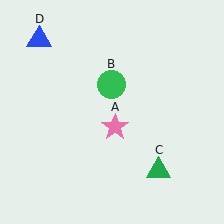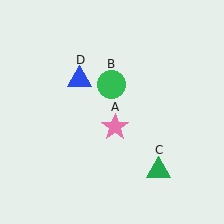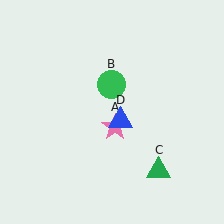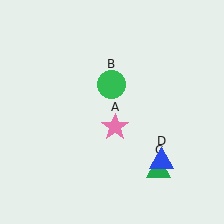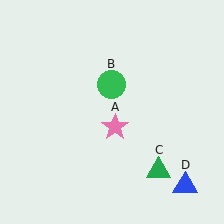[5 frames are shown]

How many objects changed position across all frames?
1 object changed position: blue triangle (object D).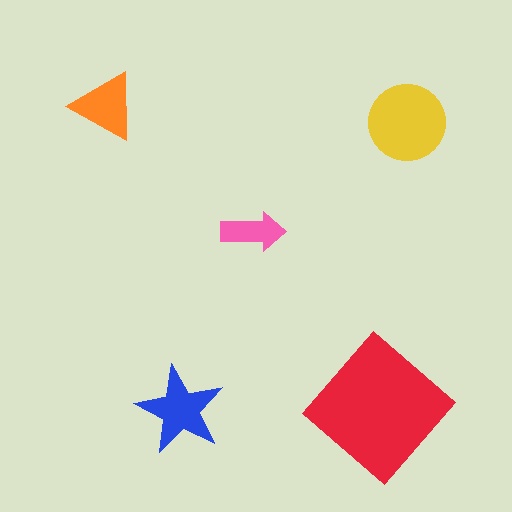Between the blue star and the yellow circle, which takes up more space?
The yellow circle.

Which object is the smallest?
The pink arrow.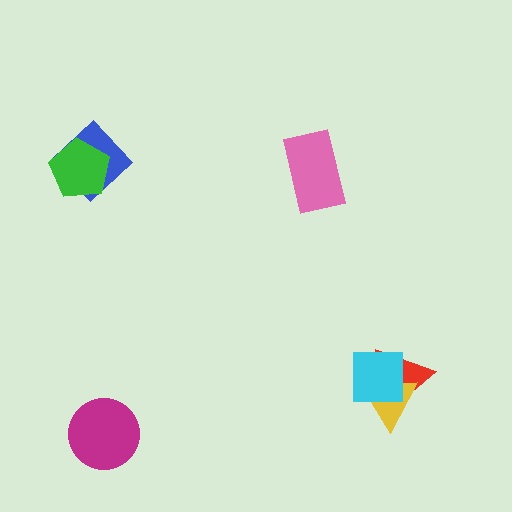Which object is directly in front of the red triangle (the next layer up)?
The yellow triangle is directly in front of the red triangle.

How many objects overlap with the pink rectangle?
0 objects overlap with the pink rectangle.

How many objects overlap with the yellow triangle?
2 objects overlap with the yellow triangle.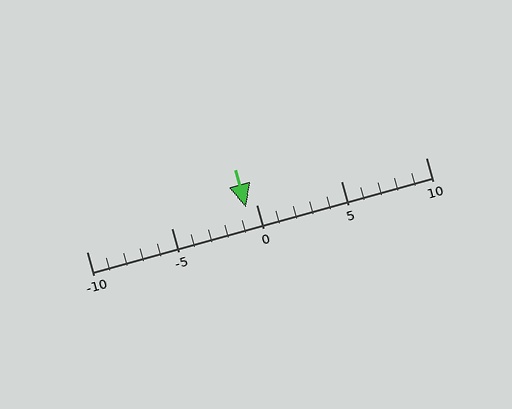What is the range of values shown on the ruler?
The ruler shows values from -10 to 10.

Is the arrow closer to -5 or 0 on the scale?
The arrow is closer to 0.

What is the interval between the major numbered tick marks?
The major tick marks are spaced 5 units apart.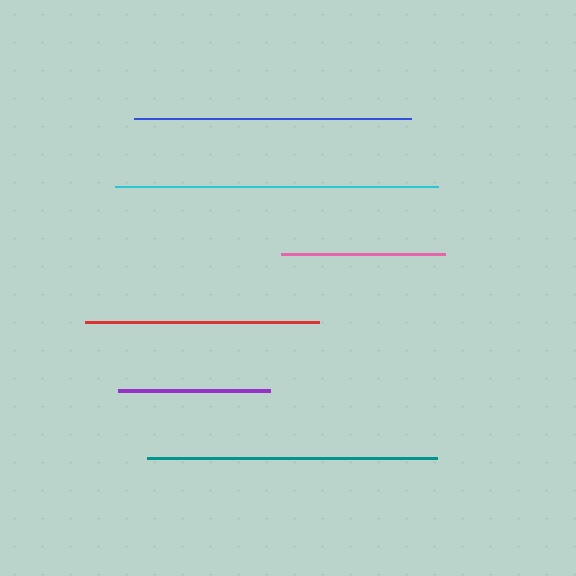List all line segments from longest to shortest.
From longest to shortest: cyan, teal, blue, red, pink, purple.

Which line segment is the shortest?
The purple line is the shortest at approximately 151 pixels.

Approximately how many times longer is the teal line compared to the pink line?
The teal line is approximately 1.8 times the length of the pink line.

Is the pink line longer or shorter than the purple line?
The pink line is longer than the purple line.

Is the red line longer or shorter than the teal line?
The teal line is longer than the red line.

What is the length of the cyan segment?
The cyan segment is approximately 323 pixels long.